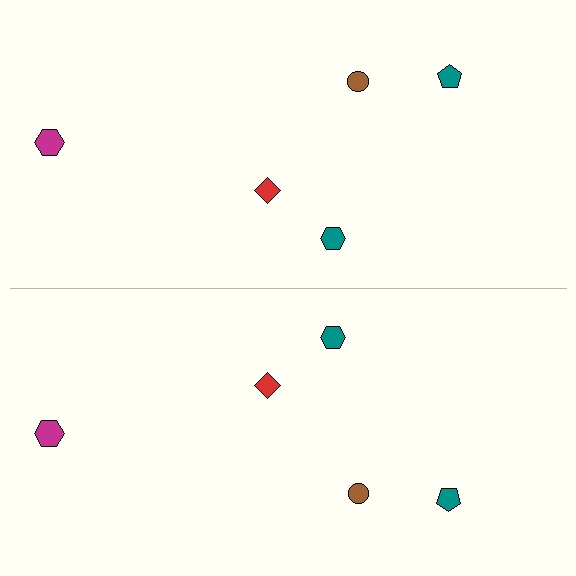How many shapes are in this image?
There are 10 shapes in this image.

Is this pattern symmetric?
Yes, this pattern has bilateral (reflection) symmetry.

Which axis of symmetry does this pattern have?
The pattern has a horizontal axis of symmetry running through the center of the image.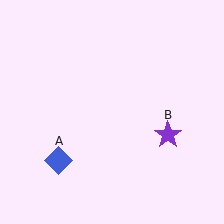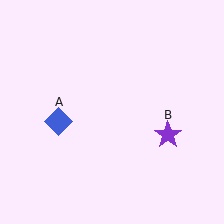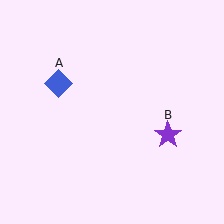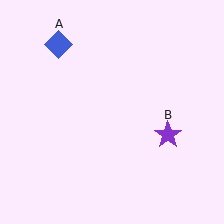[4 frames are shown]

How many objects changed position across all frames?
1 object changed position: blue diamond (object A).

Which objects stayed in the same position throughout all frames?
Purple star (object B) remained stationary.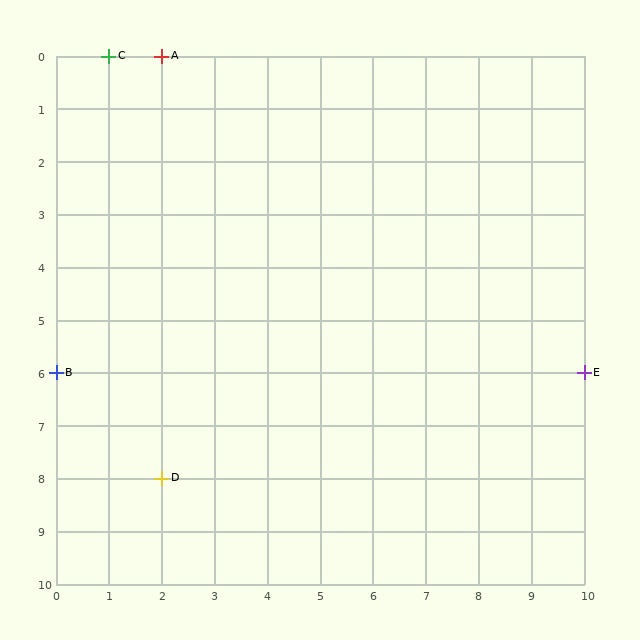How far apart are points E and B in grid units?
Points E and B are 10 columns apart.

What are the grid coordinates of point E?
Point E is at grid coordinates (10, 6).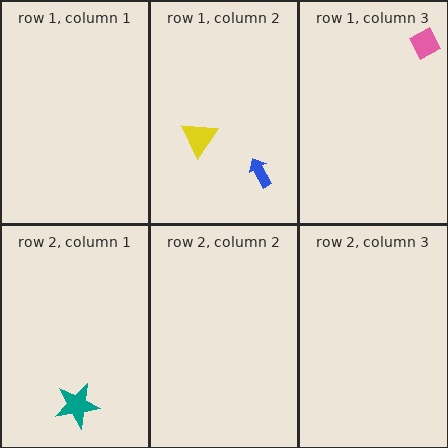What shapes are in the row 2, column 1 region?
The teal star.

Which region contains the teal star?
The row 2, column 1 region.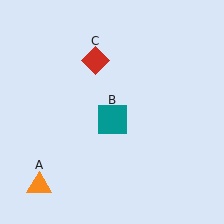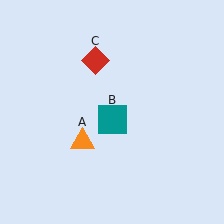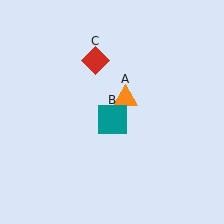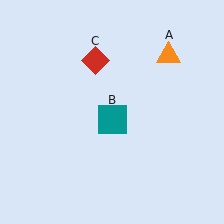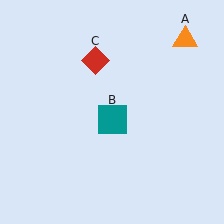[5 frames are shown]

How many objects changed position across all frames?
1 object changed position: orange triangle (object A).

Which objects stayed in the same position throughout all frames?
Teal square (object B) and red diamond (object C) remained stationary.